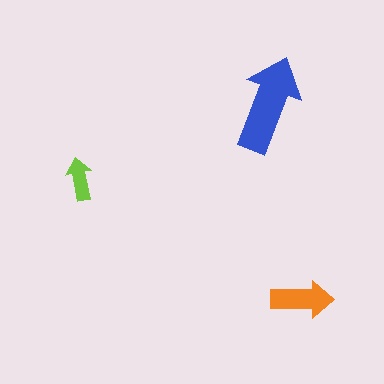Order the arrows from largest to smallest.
the blue one, the orange one, the lime one.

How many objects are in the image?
There are 3 objects in the image.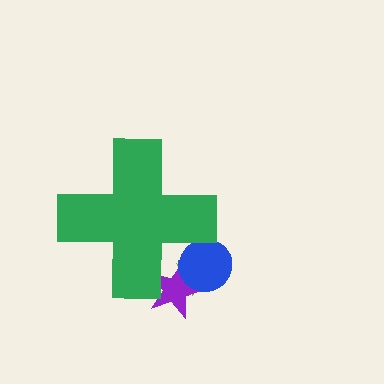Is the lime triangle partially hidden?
Yes, the lime triangle is partially hidden behind the green cross.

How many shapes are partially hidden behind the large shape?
3 shapes are partially hidden.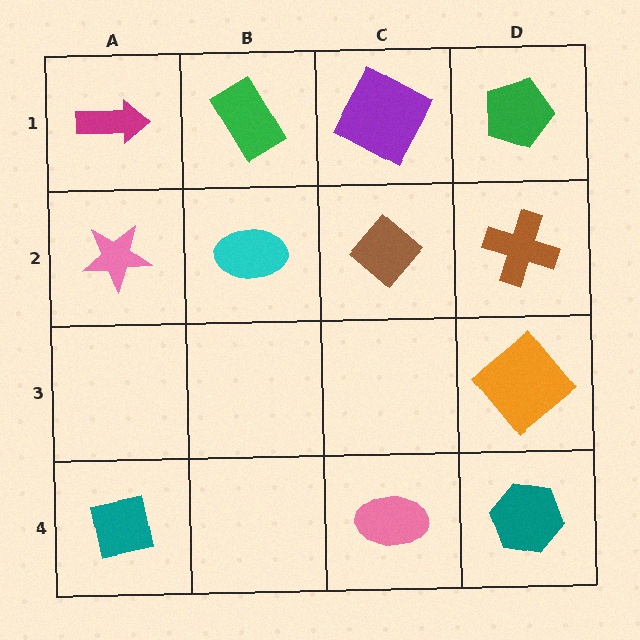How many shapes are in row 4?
3 shapes.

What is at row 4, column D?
A teal hexagon.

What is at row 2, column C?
A brown diamond.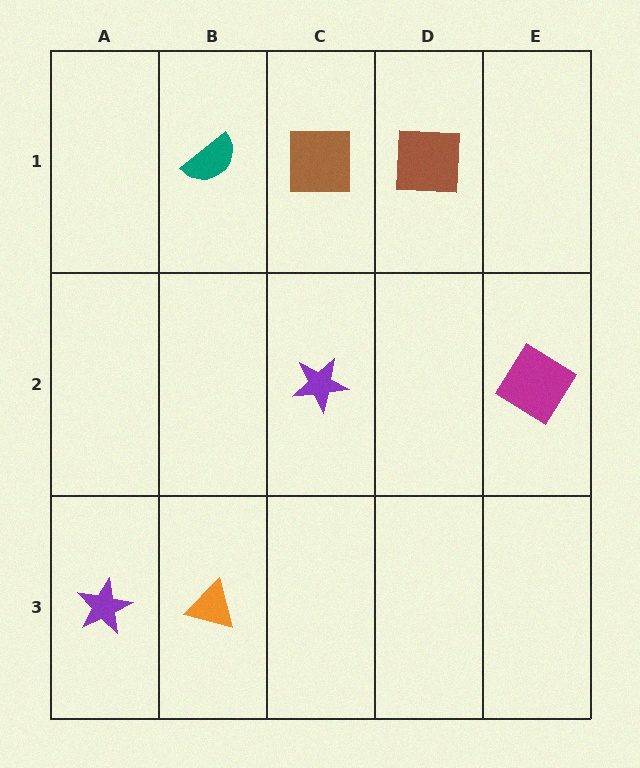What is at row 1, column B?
A teal semicircle.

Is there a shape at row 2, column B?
No, that cell is empty.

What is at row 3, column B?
An orange triangle.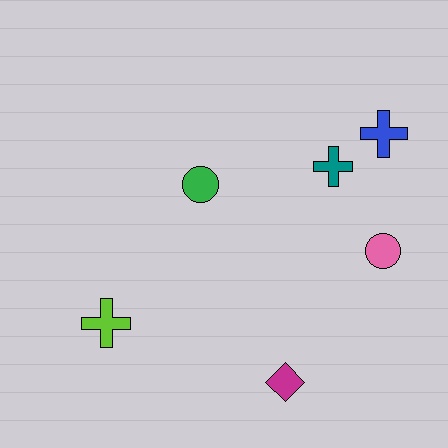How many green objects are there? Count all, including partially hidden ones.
There is 1 green object.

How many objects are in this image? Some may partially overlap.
There are 6 objects.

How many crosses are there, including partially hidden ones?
There are 3 crosses.